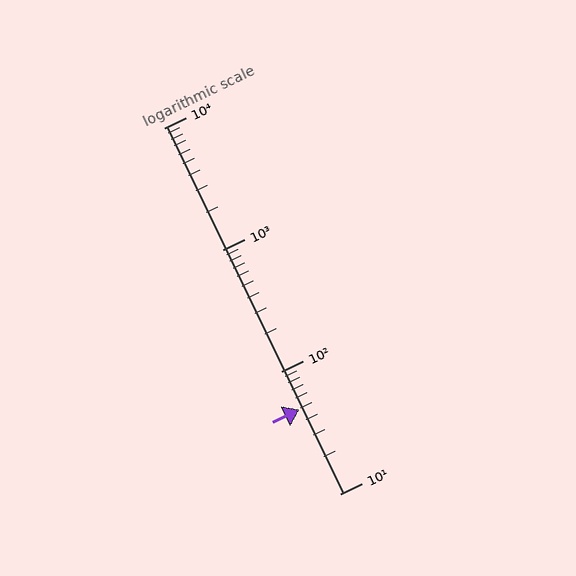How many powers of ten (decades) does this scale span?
The scale spans 3 decades, from 10 to 10000.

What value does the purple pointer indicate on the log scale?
The pointer indicates approximately 49.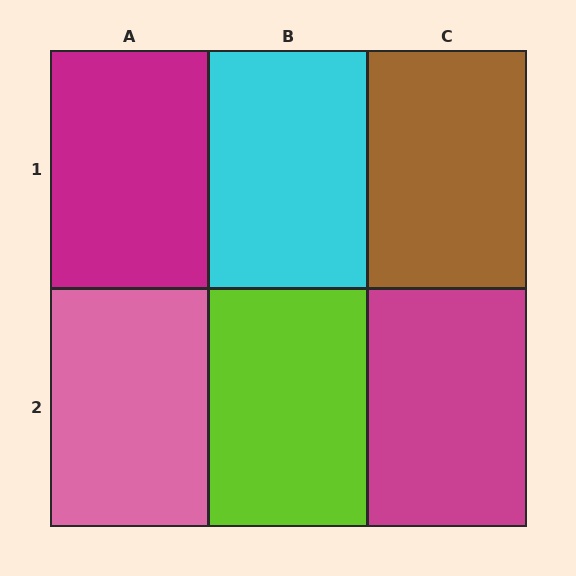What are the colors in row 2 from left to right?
Pink, lime, magenta.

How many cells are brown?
1 cell is brown.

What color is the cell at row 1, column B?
Cyan.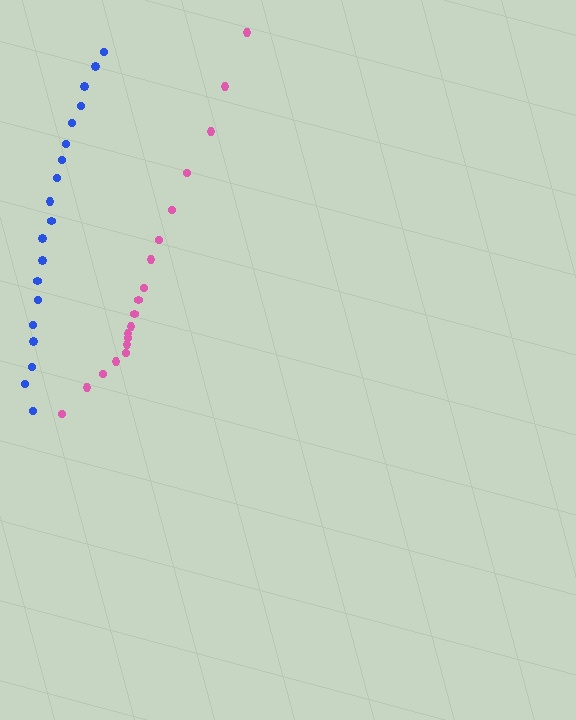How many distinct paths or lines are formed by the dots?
There are 2 distinct paths.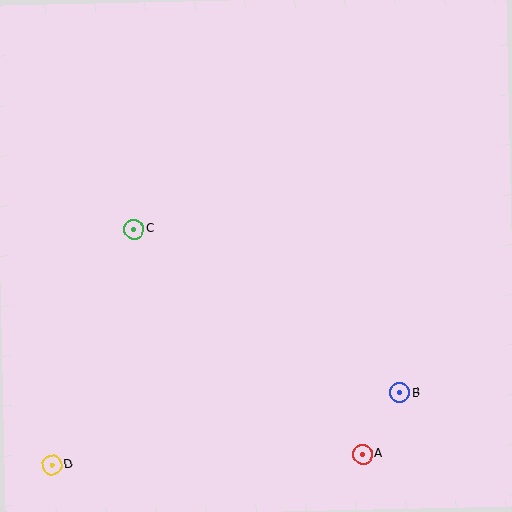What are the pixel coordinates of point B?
Point B is at (400, 393).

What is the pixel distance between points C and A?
The distance between C and A is 321 pixels.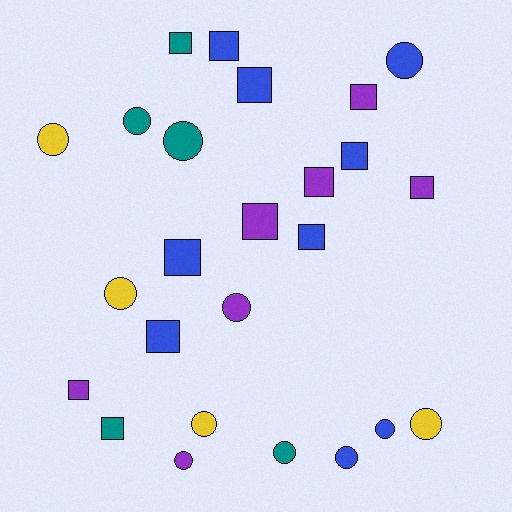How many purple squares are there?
There are 5 purple squares.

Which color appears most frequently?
Blue, with 9 objects.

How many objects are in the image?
There are 25 objects.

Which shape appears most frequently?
Square, with 13 objects.